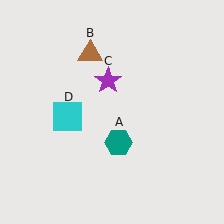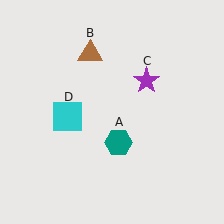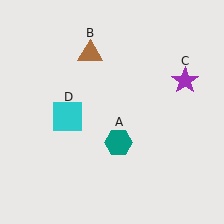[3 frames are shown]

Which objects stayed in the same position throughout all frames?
Teal hexagon (object A) and brown triangle (object B) and cyan square (object D) remained stationary.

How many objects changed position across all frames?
1 object changed position: purple star (object C).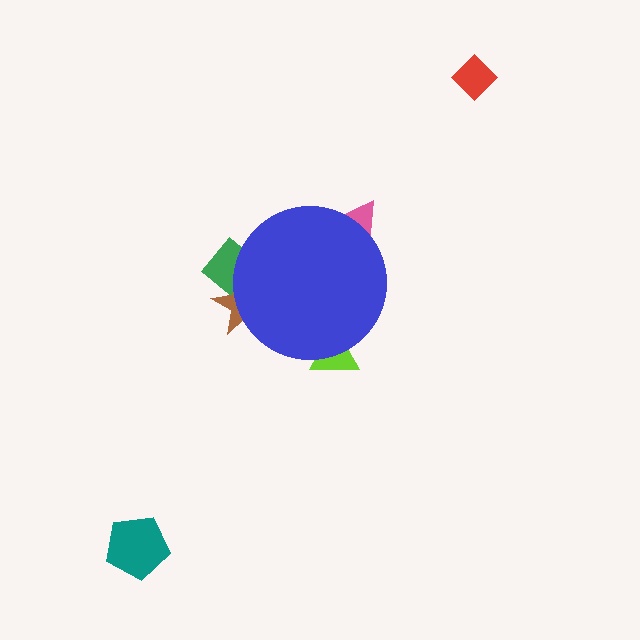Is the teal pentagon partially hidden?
No, the teal pentagon is fully visible.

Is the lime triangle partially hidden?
Yes, the lime triangle is partially hidden behind the blue circle.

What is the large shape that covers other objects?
A blue circle.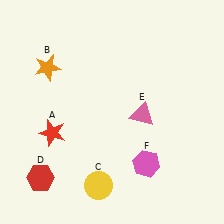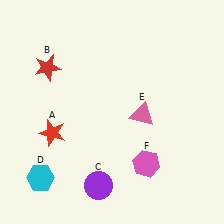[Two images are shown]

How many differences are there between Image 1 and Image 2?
There are 3 differences between the two images.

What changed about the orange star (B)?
In Image 1, B is orange. In Image 2, it changed to red.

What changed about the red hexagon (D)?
In Image 1, D is red. In Image 2, it changed to cyan.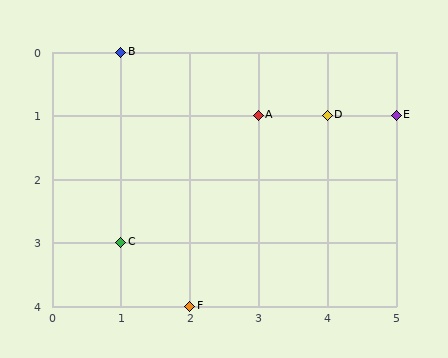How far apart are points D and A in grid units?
Points D and A are 1 column apart.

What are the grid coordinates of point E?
Point E is at grid coordinates (5, 1).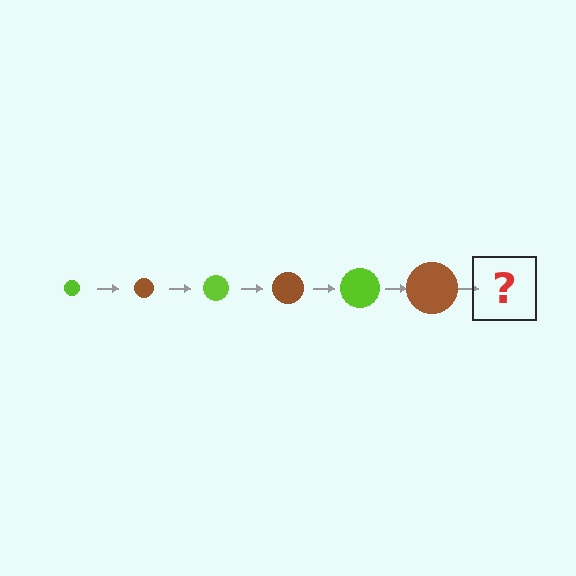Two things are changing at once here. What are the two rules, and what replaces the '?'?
The two rules are that the circle grows larger each step and the color cycles through lime and brown. The '?' should be a lime circle, larger than the previous one.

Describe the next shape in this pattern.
It should be a lime circle, larger than the previous one.